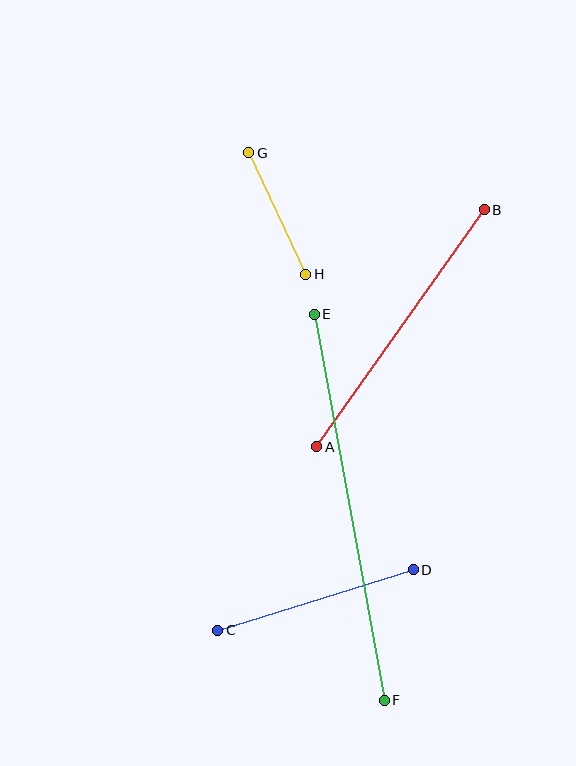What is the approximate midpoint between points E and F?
The midpoint is at approximately (349, 507) pixels.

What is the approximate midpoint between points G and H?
The midpoint is at approximately (277, 214) pixels.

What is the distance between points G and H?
The distance is approximately 134 pixels.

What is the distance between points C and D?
The distance is approximately 204 pixels.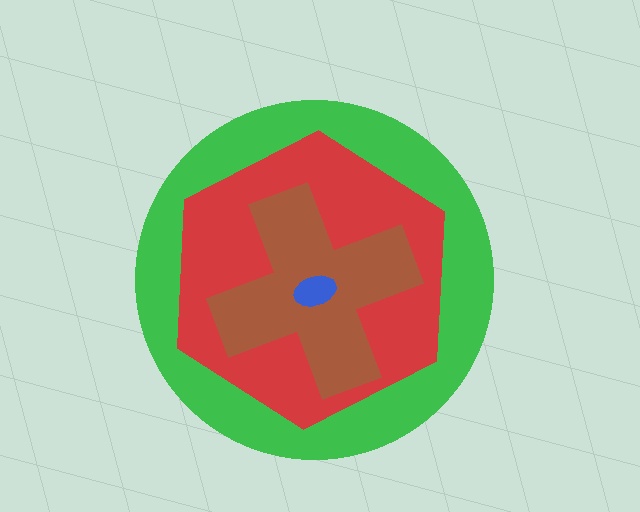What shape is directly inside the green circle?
The red hexagon.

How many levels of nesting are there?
4.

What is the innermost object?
The blue ellipse.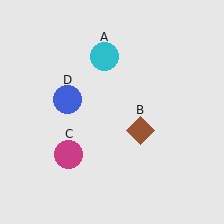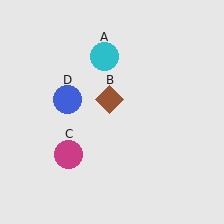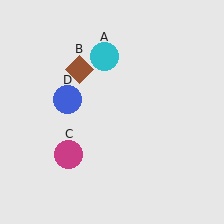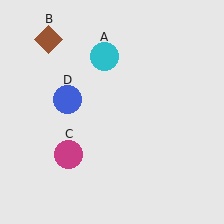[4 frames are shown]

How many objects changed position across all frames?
1 object changed position: brown diamond (object B).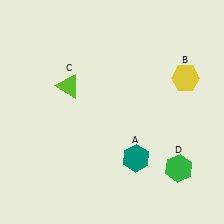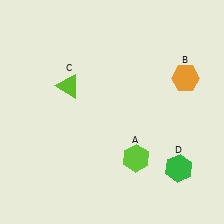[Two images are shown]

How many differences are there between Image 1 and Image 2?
There are 2 differences between the two images.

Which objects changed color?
A changed from teal to lime. B changed from yellow to orange.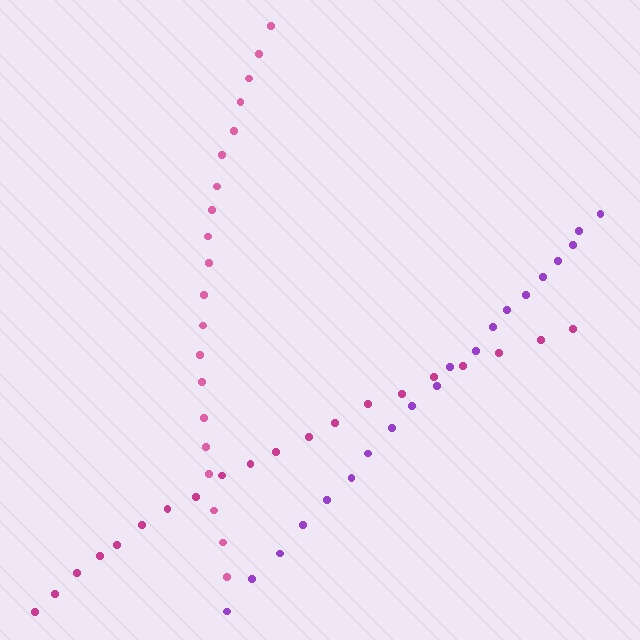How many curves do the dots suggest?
There are 3 distinct paths.